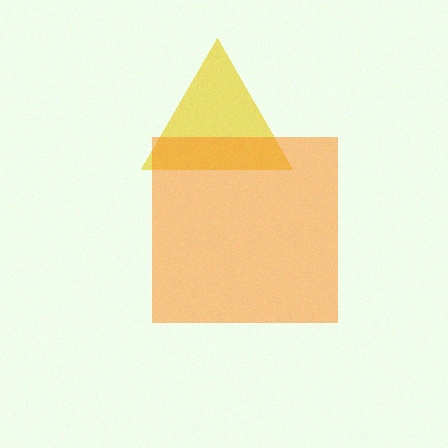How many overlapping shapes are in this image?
There are 2 overlapping shapes in the image.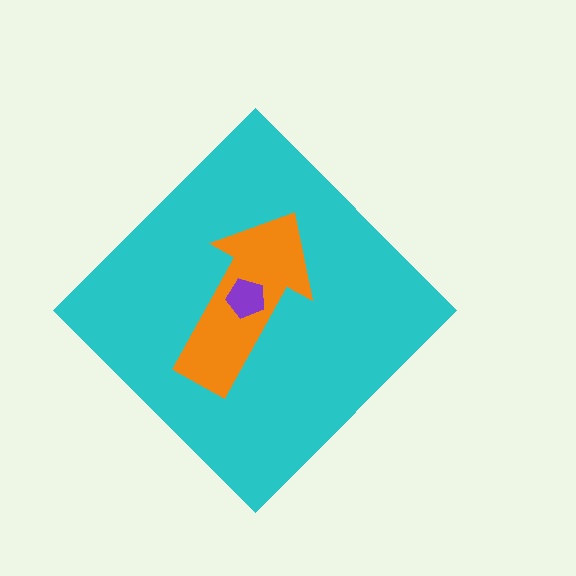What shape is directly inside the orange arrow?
The purple pentagon.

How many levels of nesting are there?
3.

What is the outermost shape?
The cyan diamond.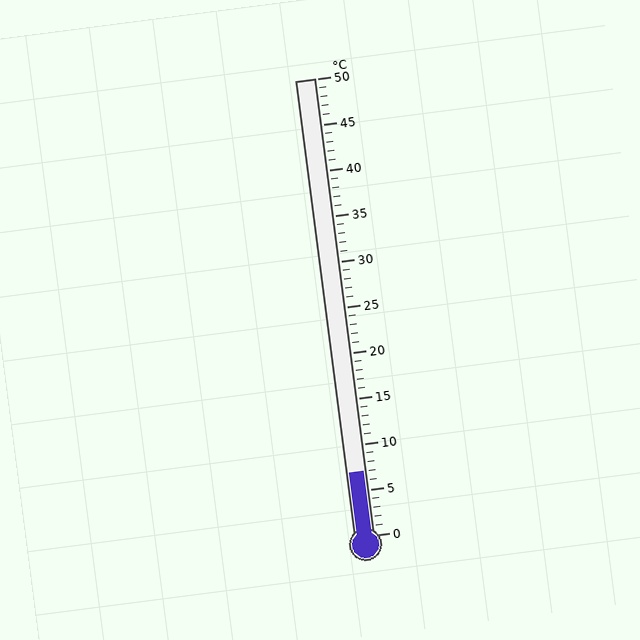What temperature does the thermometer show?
The thermometer shows approximately 7°C.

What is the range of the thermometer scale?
The thermometer scale ranges from 0°C to 50°C.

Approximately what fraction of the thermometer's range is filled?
The thermometer is filled to approximately 15% of its range.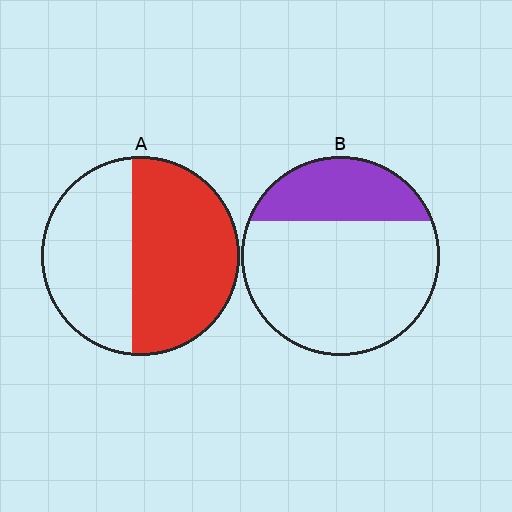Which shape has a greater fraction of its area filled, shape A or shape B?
Shape A.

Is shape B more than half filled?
No.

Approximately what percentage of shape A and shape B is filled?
A is approximately 55% and B is approximately 30%.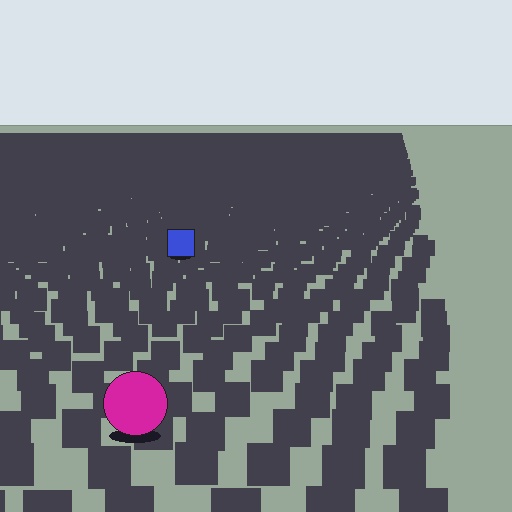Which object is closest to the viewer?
The magenta circle is closest. The texture marks near it are larger and more spread out.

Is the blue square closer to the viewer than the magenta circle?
No. The magenta circle is closer — you can tell from the texture gradient: the ground texture is coarser near it.